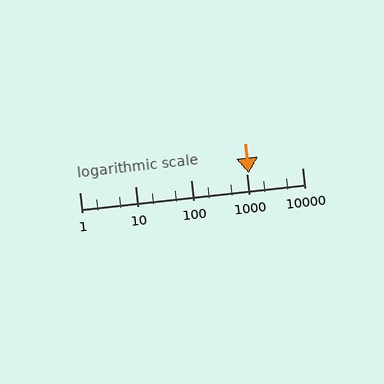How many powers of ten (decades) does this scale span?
The scale spans 4 decades, from 1 to 10000.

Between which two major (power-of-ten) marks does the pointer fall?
The pointer is between 1000 and 10000.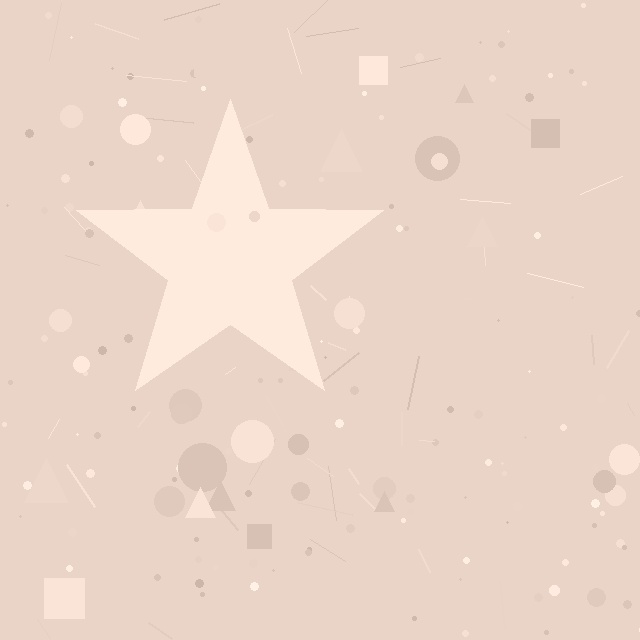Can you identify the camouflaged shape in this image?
The camouflaged shape is a star.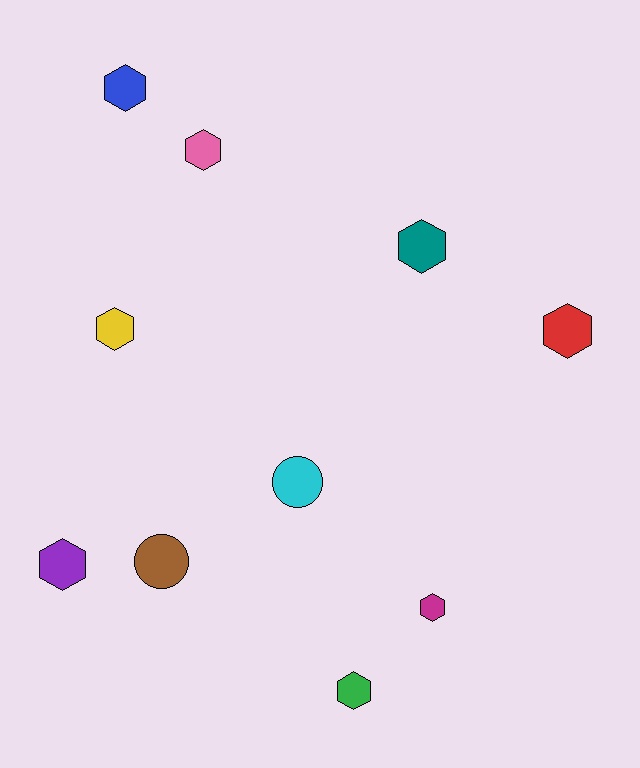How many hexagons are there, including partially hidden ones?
There are 8 hexagons.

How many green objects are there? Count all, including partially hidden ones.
There is 1 green object.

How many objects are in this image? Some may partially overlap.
There are 10 objects.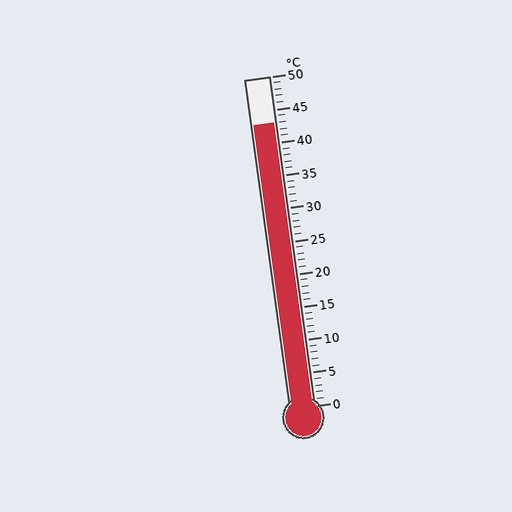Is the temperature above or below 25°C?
The temperature is above 25°C.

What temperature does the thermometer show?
The thermometer shows approximately 43°C.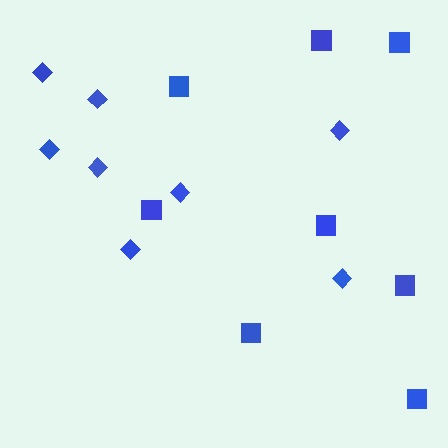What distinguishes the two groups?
There are 2 groups: one group of squares (8) and one group of diamonds (8).